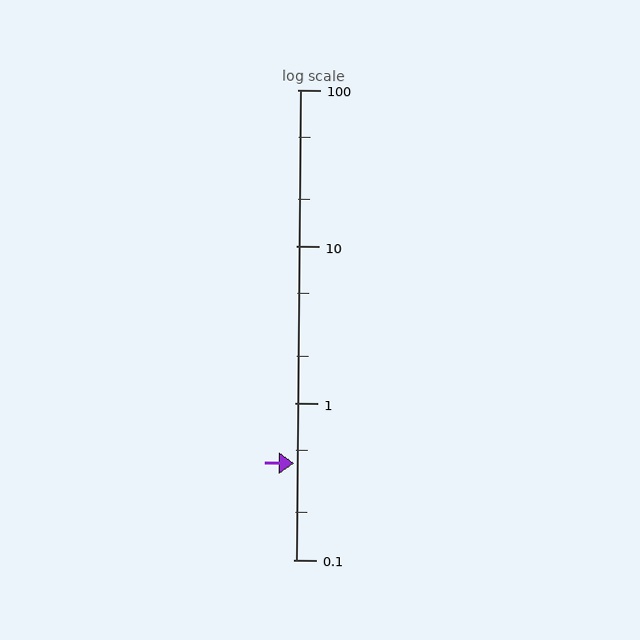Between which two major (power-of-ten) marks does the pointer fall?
The pointer is between 0.1 and 1.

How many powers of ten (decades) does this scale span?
The scale spans 3 decades, from 0.1 to 100.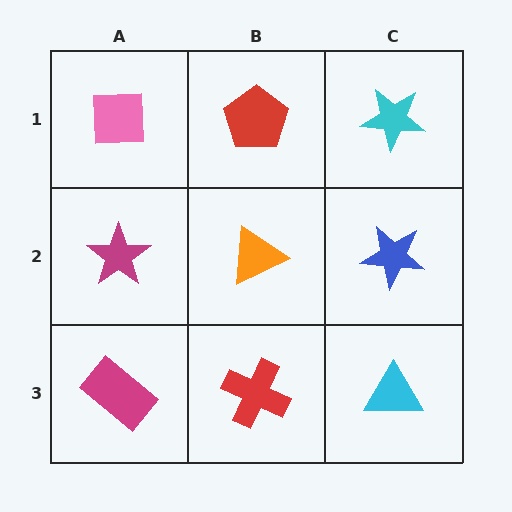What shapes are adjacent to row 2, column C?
A cyan star (row 1, column C), a cyan triangle (row 3, column C), an orange triangle (row 2, column B).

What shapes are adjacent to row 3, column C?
A blue star (row 2, column C), a red cross (row 3, column B).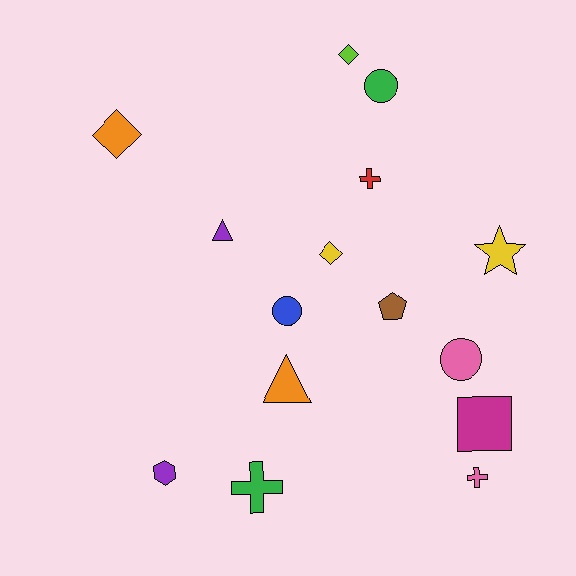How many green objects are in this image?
There are 2 green objects.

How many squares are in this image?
There is 1 square.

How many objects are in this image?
There are 15 objects.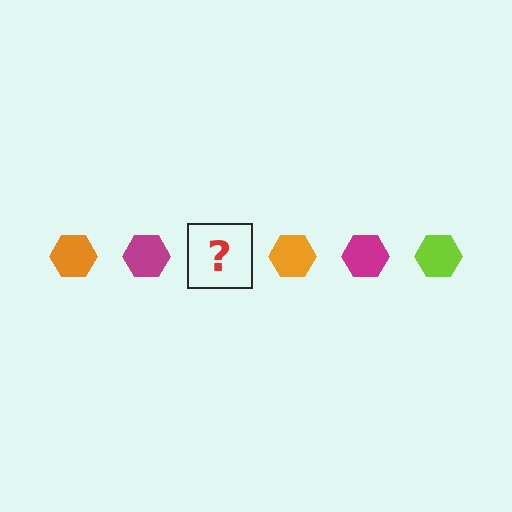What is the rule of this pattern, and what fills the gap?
The rule is that the pattern cycles through orange, magenta, lime hexagons. The gap should be filled with a lime hexagon.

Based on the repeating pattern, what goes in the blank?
The blank should be a lime hexagon.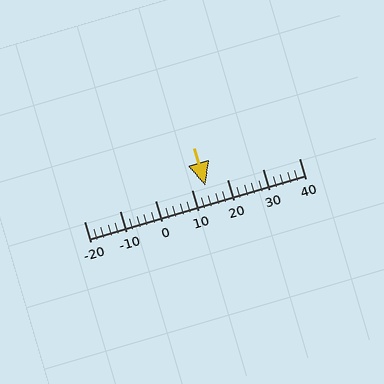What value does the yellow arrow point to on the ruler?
The yellow arrow points to approximately 14.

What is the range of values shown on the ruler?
The ruler shows values from -20 to 40.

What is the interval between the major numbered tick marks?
The major tick marks are spaced 10 units apart.